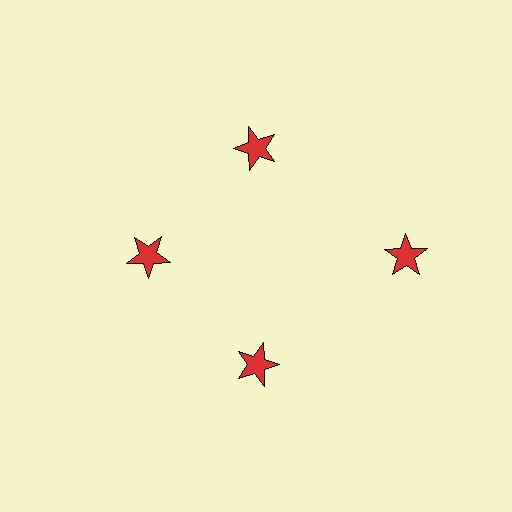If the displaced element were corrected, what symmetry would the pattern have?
It would have 4-fold rotational symmetry — the pattern would map onto itself every 90 degrees.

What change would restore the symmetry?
The symmetry would be restored by moving it inward, back onto the ring so that all 4 stars sit at equal angles and equal distance from the center.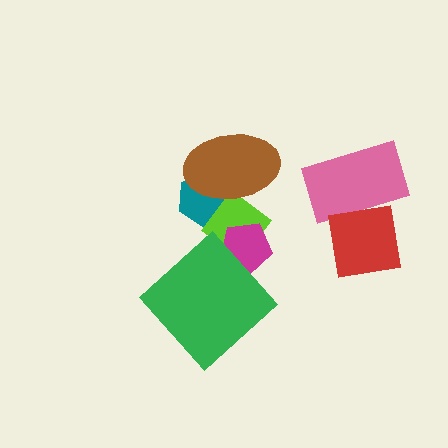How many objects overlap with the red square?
1 object overlaps with the red square.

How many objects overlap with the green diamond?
1 object overlaps with the green diamond.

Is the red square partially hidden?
No, no other shape covers it.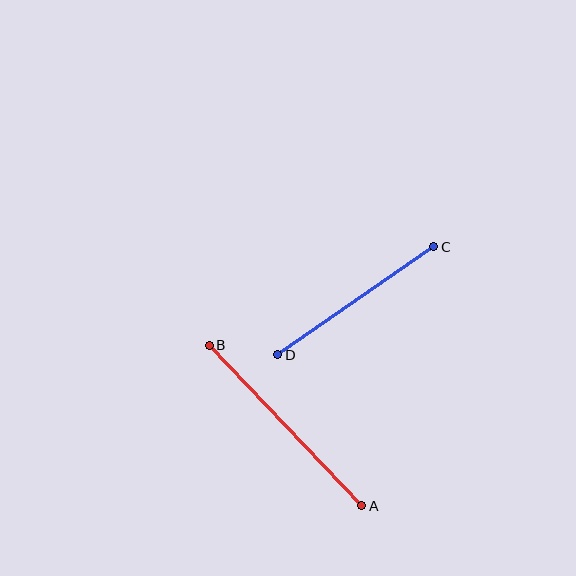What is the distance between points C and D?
The distance is approximately 190 pixels.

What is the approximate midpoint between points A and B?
The midpoint is at approximately (286, 425) pixels.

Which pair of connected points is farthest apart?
Points A and B are farthest apart.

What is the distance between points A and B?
The distance is approximately 221 pixels.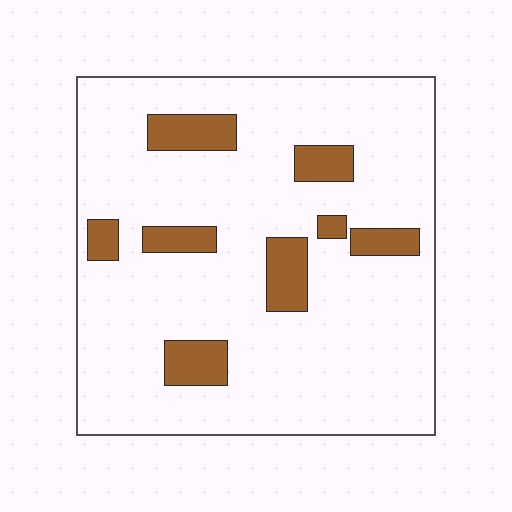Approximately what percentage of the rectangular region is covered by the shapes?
Approximately 15%.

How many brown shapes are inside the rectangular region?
8.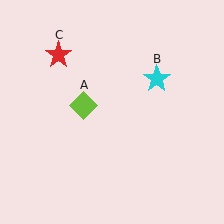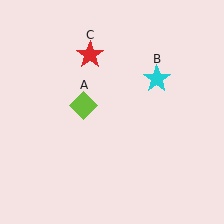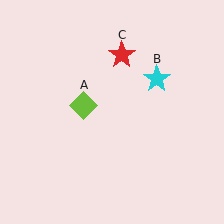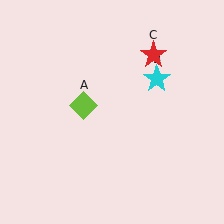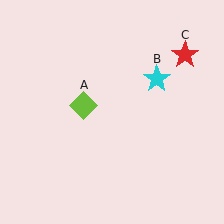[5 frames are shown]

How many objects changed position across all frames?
1 object changed position: red star (object C).